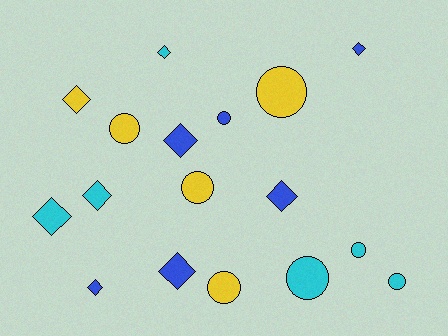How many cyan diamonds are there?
There are 3 cyan diamonds.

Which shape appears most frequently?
Diamond, with 9 objects.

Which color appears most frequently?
Blue, with 6 objects.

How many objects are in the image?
There are 17 objects.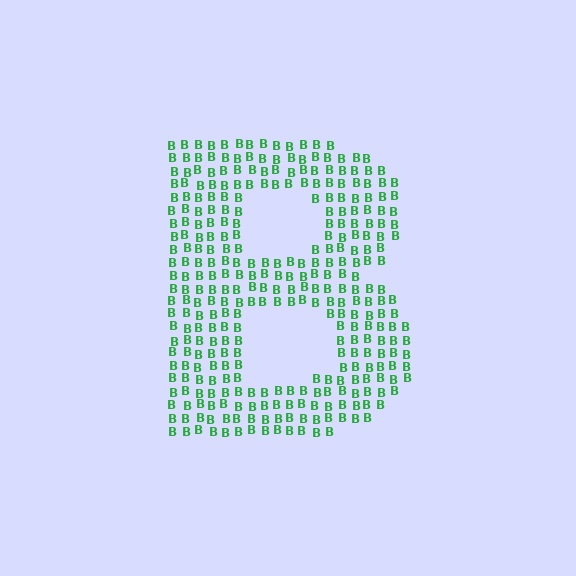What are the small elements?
The small elements are letter B's.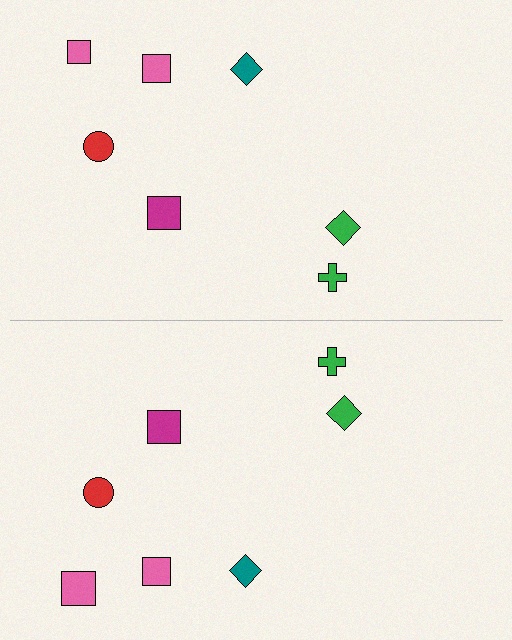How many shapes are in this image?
There are 14 shapes in this image.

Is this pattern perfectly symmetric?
No, the pattern is not perfectly symmetric. The pink square on the bottom side has a different size than its mirror counterpart.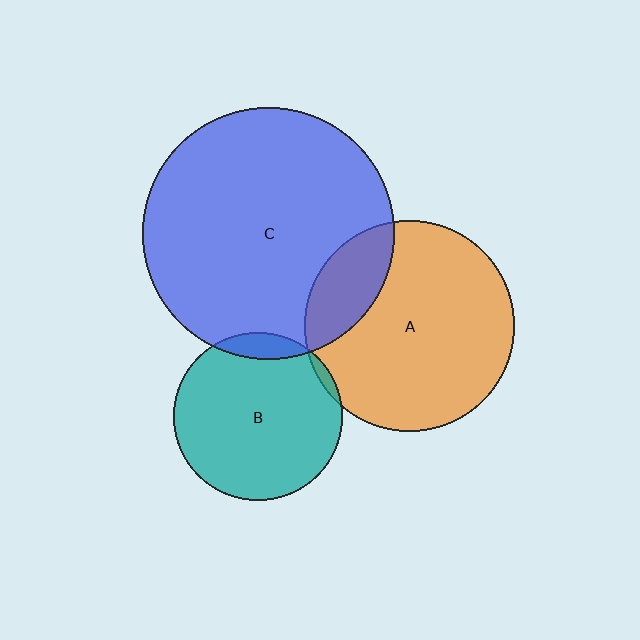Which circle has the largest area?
Circle C (blue).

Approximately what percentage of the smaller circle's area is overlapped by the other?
Approximately 10%.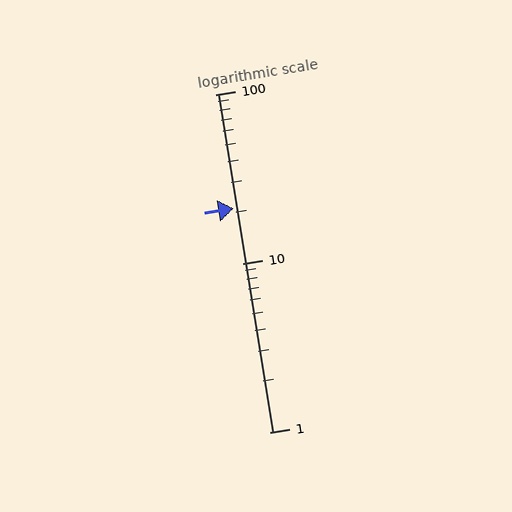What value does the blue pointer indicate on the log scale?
The pointer indicates approximately 21.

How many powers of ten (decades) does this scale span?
The scale spans 2 decades, from 1 to 100.